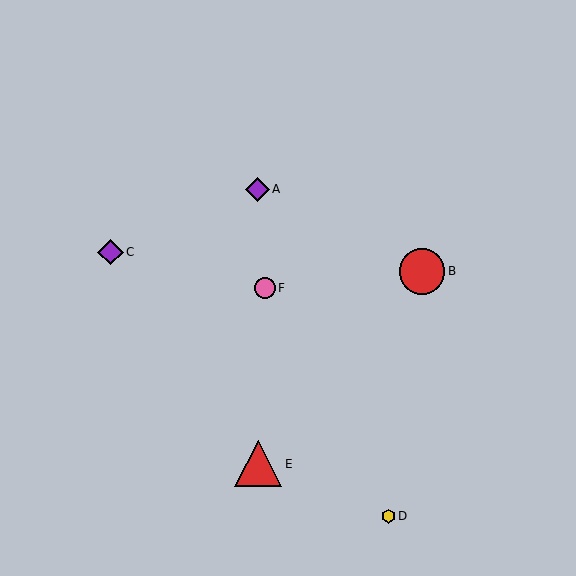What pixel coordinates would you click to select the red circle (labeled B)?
Click at (422, 271) to select the red circle B.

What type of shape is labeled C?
Shape C is a purple diamond.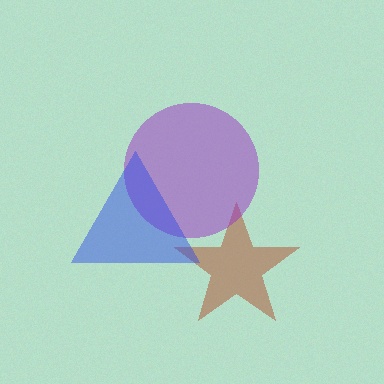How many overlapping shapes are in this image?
There are 3 overlapping shapes in the image.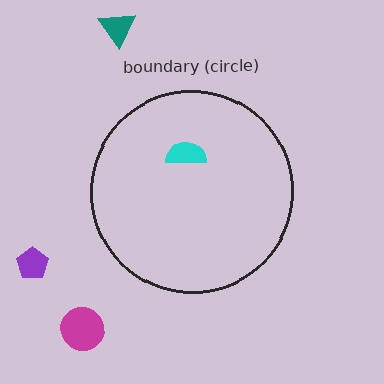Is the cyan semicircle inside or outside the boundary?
Inside.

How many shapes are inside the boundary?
1 inside, 3 outside.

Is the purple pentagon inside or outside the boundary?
Outside.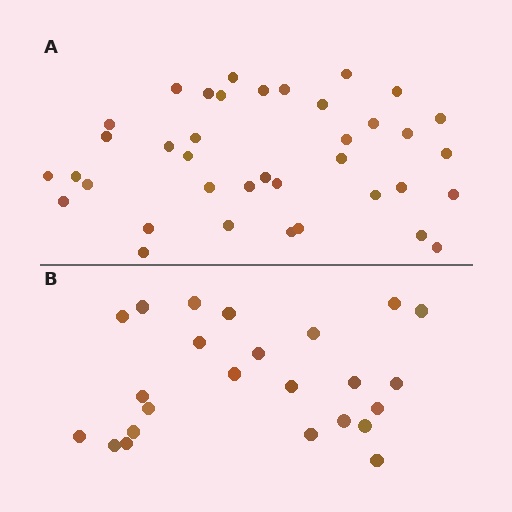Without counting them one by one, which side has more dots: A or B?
Region A (the top region) has more dots.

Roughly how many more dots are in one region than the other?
Region A has approximately 15 more dots than region B.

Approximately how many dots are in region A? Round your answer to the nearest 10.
About 40 dots. (The exact count is 38, which rounds to 40.)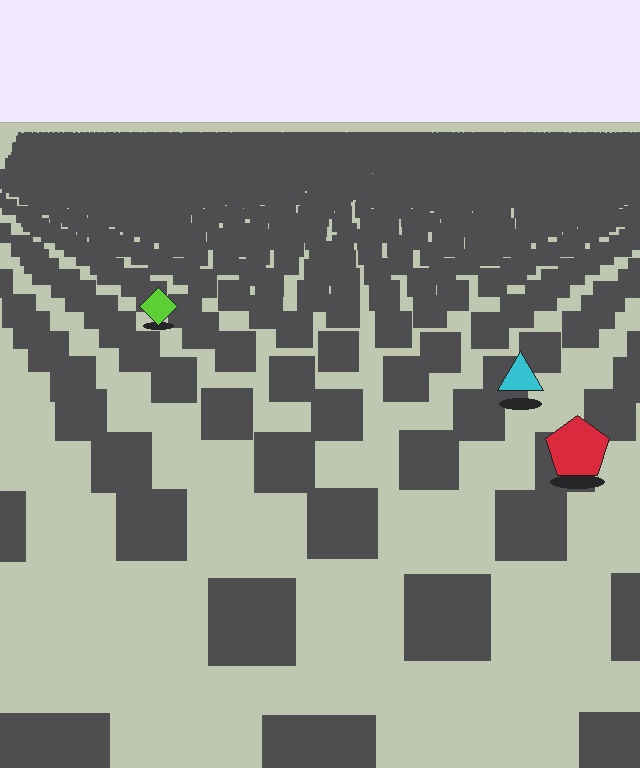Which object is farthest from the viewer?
The lime diamond is farthest from the viewer. It appears smaller and the ground texture around it is denser.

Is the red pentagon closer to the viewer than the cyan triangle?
Yes. The red pentagon is closer — you can tell from the texture gradient: the ground texture is coarser near it.